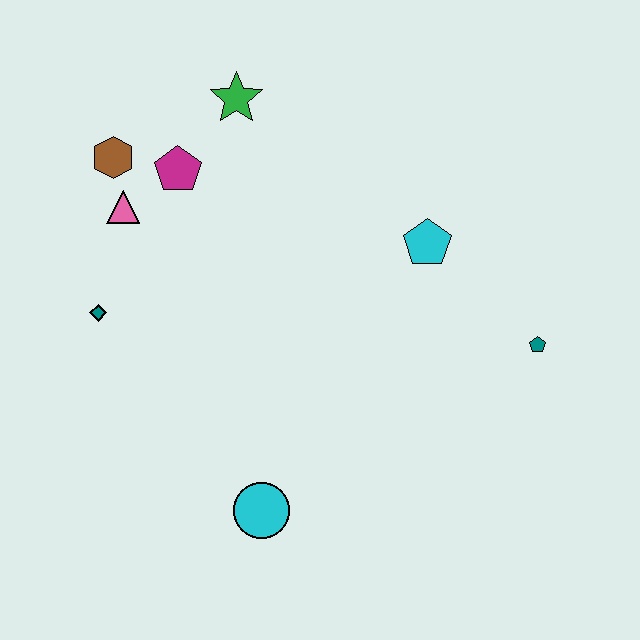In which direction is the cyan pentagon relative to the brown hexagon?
The cyan pentagon is to the right of the brown hexagon.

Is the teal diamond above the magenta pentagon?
No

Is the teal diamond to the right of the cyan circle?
No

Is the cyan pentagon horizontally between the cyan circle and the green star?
No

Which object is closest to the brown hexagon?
The pink triangle is closest to the brown hexagon.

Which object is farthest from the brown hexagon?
The teal pentagon is farthest from the brown hexagon.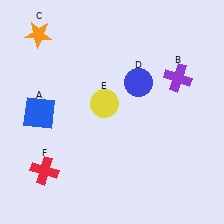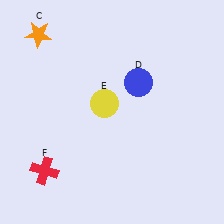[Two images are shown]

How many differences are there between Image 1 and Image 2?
There are 2 differences between the two images.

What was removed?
The purple cross (B), the blue square (A) were removed in Image 2.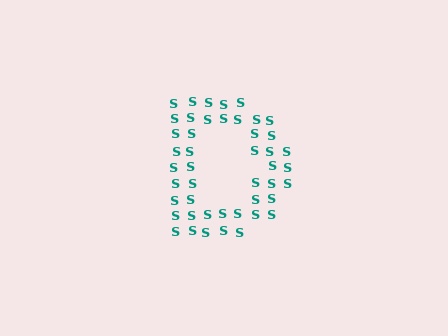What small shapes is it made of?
It is made of small letter S's.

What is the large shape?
The large shape is the letter D.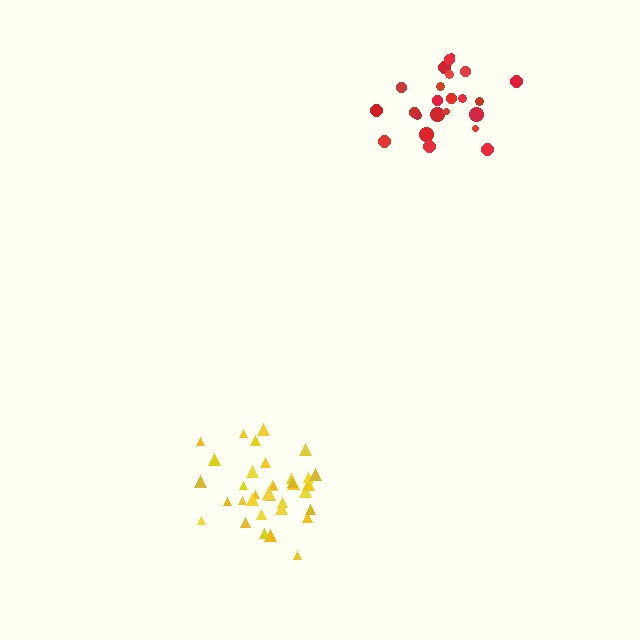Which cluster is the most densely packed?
Yellow.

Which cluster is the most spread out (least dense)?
Red.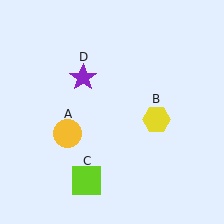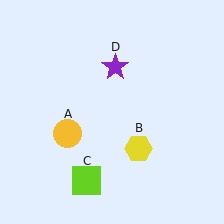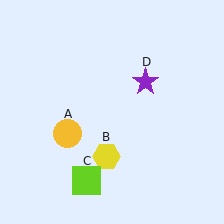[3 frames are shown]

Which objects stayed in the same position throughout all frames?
Yellow circle (object A) and lime square (object C) remained stationary.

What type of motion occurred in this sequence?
The yellow hexagon (object B), purple star (object D) rotated clockwise around the center of the scene.